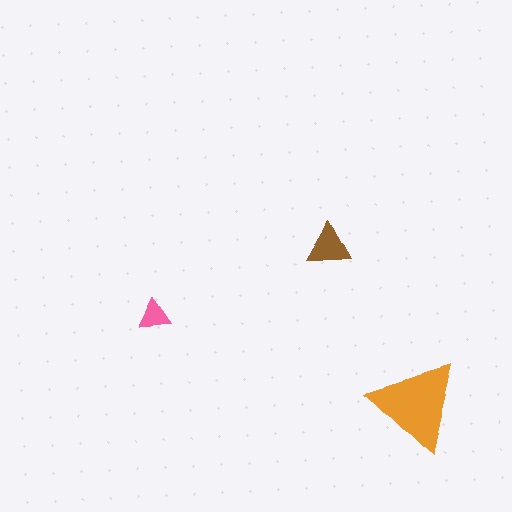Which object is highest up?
The brown triangle is topmost.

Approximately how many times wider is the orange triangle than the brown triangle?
About 2 times wider.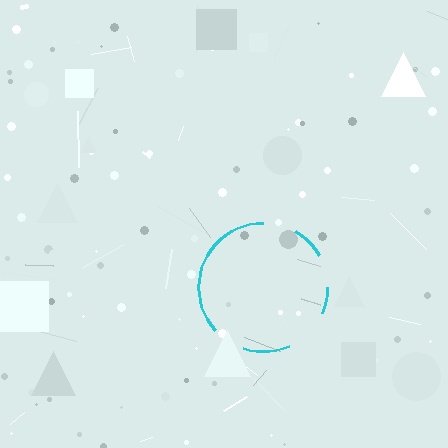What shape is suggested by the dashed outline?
The dashed outline suggests a circle.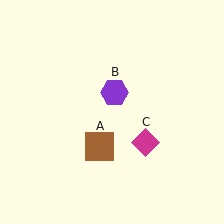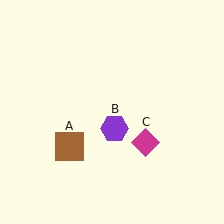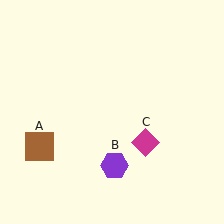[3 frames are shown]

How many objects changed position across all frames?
2 objects changed position: brown square (object A), purple hexagon (object B).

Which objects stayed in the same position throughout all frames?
Magenta diamond (object C) remained stationary.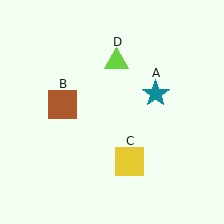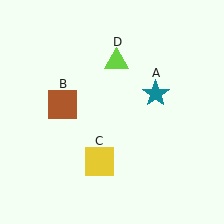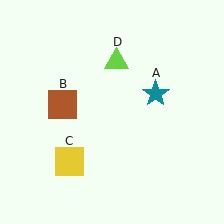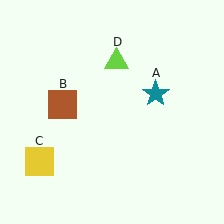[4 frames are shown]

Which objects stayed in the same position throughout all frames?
Teal star (object A) and brown square (object B) and lime triangle (object D) remained stationary.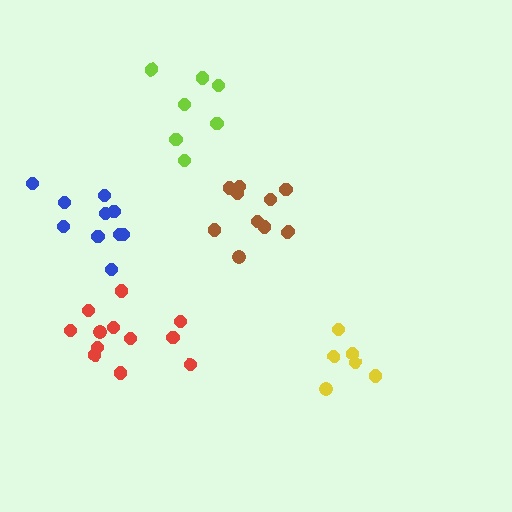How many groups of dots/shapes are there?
There are 5 groups.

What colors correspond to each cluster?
The clusters are colored: brown, red, lime, yellow, blue.